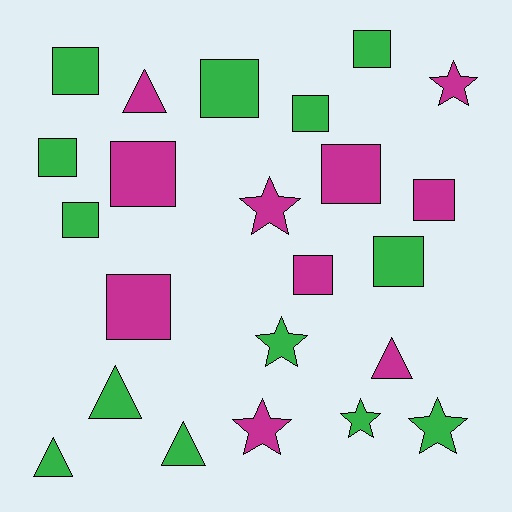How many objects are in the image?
There are 23 objects.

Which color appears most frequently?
Green, with 13 objects.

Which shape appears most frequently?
Square, with 12 objects.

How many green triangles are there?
There are 3 green triangles.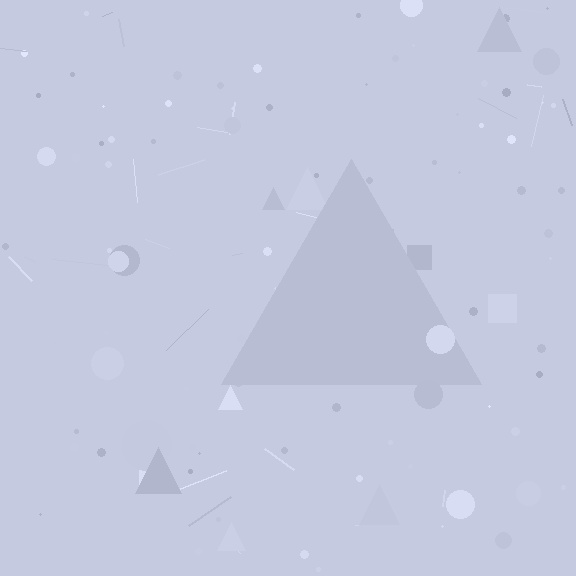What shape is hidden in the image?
A triangle is hidden in the image.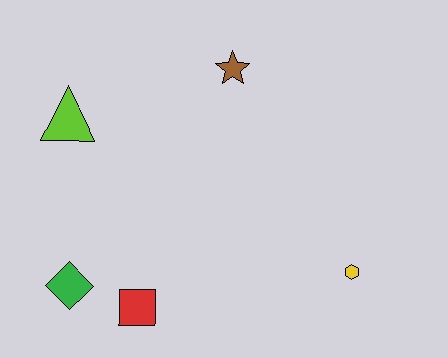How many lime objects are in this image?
There is 1 lime object.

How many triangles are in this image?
There is 1 triangle.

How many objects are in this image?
There are 5 objects.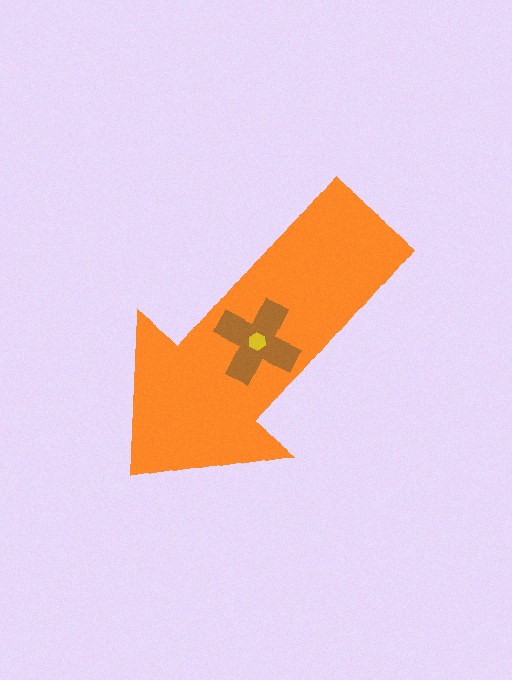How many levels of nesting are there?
3.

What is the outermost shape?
The orange arrow.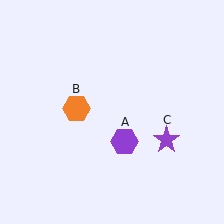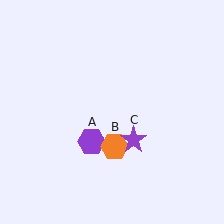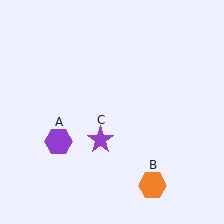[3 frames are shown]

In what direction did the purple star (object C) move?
The purple star (object C) moved left.